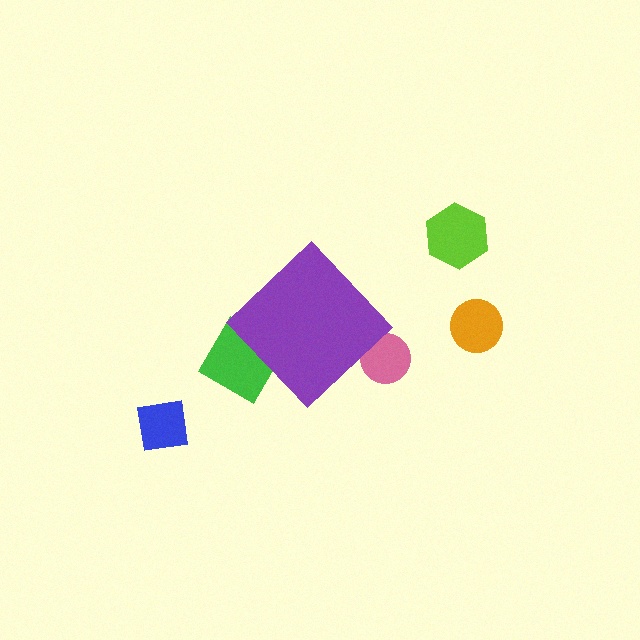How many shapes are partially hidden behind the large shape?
2 shapes are partially hidden.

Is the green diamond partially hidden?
Yes, the green diamond is partially hidden behind the purple diamond.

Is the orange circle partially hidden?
No, the orange circle is fully visible.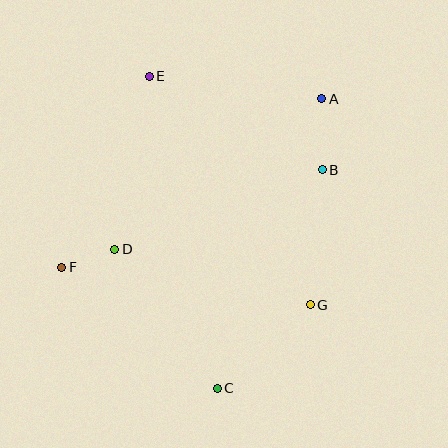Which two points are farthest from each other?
Points C and E are farthest from each other.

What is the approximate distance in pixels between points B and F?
The distance between B and F is approximately 278 pixels.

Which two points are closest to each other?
Points D and F are closest to each other.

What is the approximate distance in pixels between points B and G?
The distance between B and G is approximately 135 pixels.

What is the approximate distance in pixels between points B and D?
The distance between B and D is approximately 222 pixels.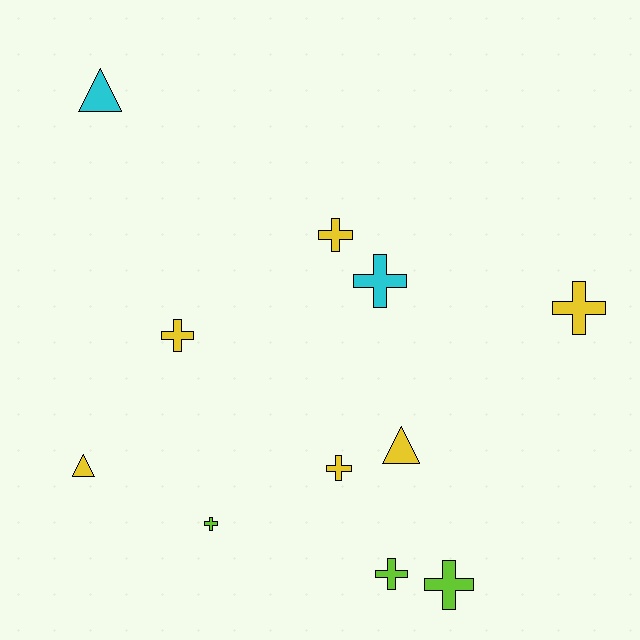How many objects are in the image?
There are 11 objects.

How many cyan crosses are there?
There is 1 cyan cross.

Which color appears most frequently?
Yellow, with 6 objects.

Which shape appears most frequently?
Cross, with 8 objects.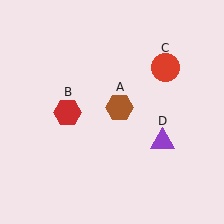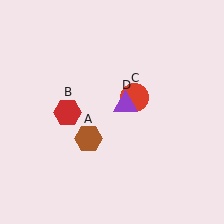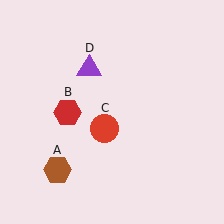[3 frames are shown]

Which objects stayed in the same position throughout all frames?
Red hexagon (object B) remained stationary.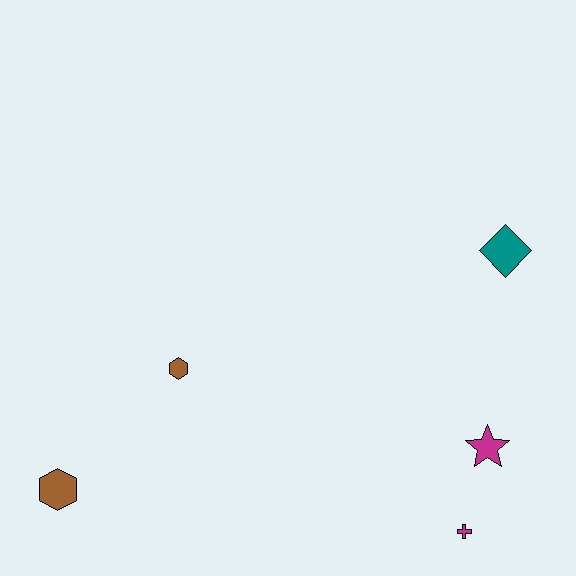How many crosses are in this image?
There is 1 cross.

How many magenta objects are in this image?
There are 2 magenta objects.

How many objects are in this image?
There are 5 objects.